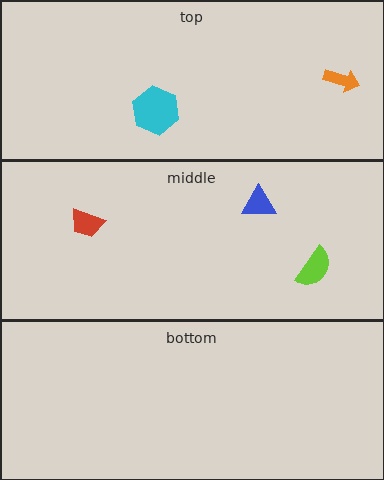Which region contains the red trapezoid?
The middle region.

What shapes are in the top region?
The cyan hexagon, the orange arrow.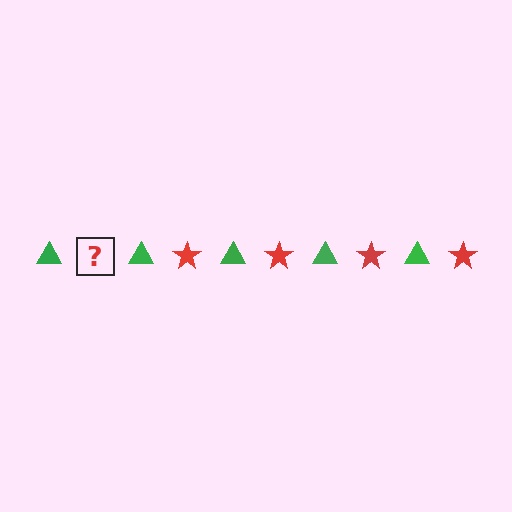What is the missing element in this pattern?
The missing element is a red star.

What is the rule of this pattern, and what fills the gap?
The rule is that the pattern alternates between green triangle and red star. The gap should be filled with a red star.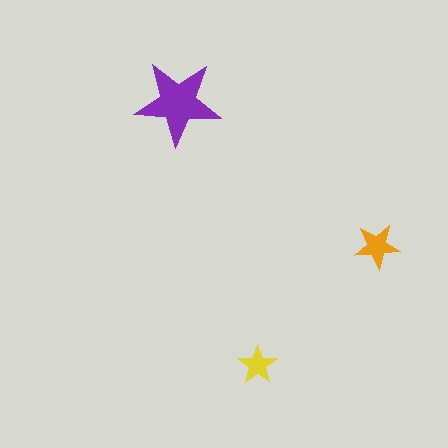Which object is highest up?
The purple star is topmost.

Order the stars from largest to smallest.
the purple one, the orange one, the yellow one.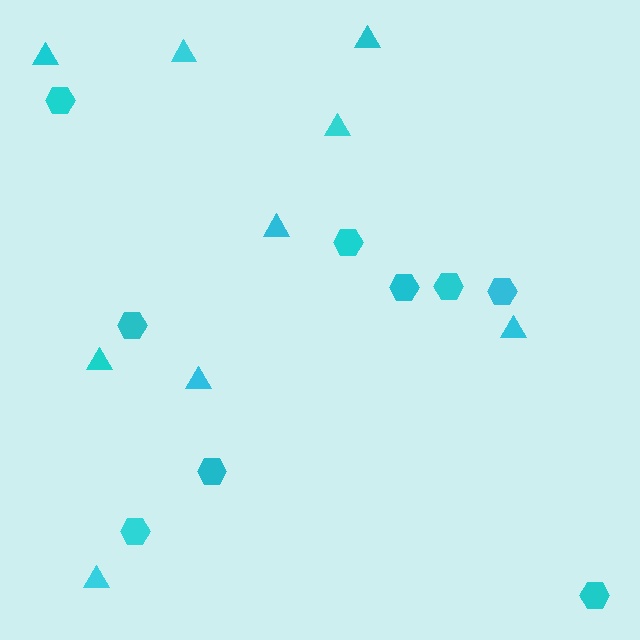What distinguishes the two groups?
There are 2 groups: one group of triangles (9) and one group of hexagons (9).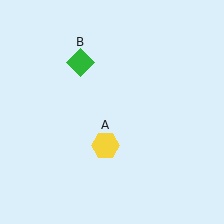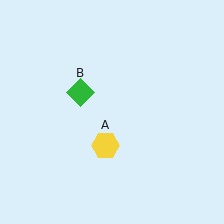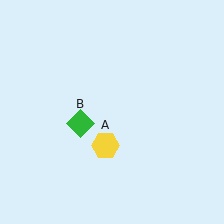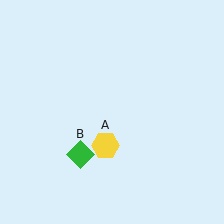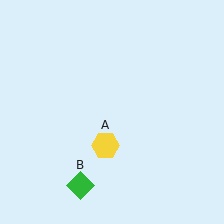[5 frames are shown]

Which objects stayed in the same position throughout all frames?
Yellow hexagon (object A) remained stationary.